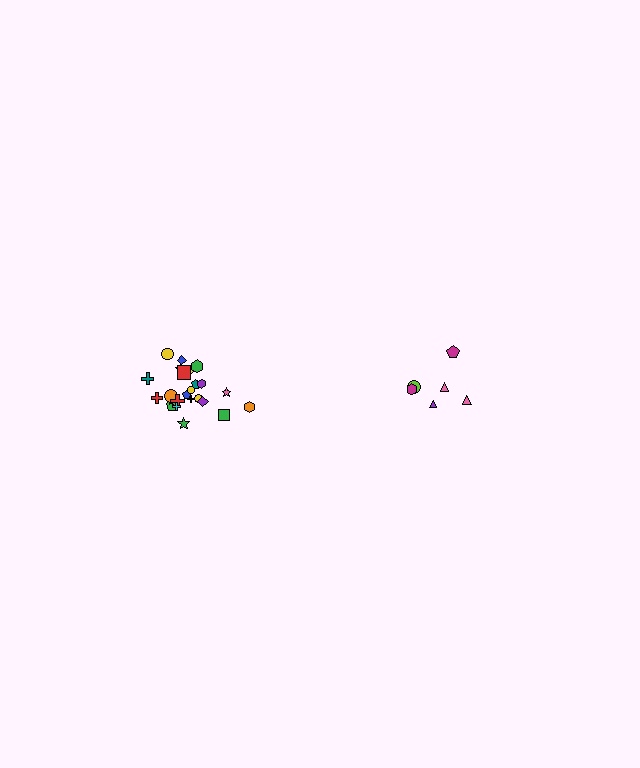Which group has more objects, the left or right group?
The left group.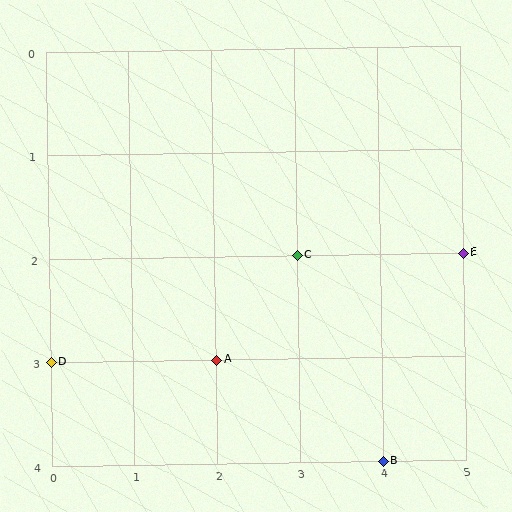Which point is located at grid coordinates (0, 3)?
Point D is at (0, 3).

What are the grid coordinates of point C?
Point C is at grid coordinates (3, 2).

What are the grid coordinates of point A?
Point A is at grid coordinates (2, 3).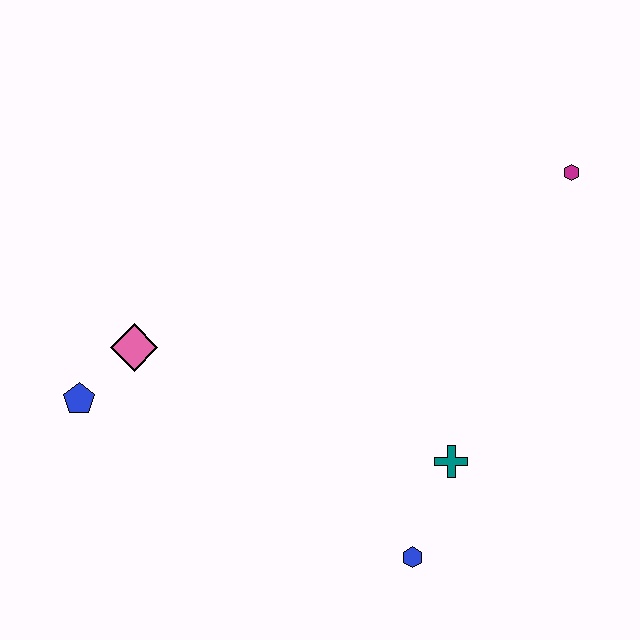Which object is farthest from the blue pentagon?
The magenta hexagon is farthest from the blue pentagon.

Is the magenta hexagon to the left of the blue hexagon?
No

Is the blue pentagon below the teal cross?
No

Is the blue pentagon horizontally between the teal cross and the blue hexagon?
No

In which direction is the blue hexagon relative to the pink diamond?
The blue hexagon is to the right of the pink diamond.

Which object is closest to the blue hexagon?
The teal cross is closest to the blue hexagon.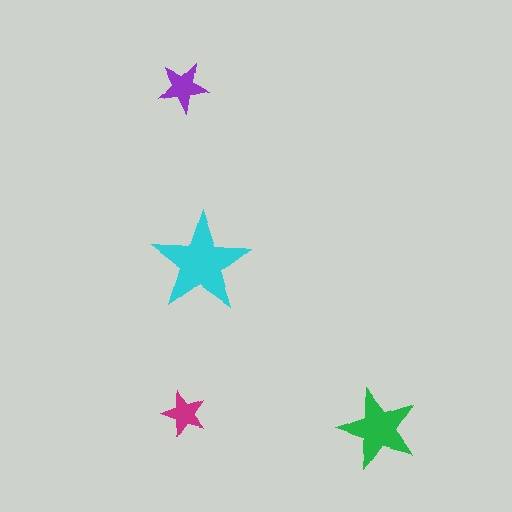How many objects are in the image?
There are 4 objects in the image.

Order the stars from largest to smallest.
the cyan one, the green one, the purple one, the magenta one.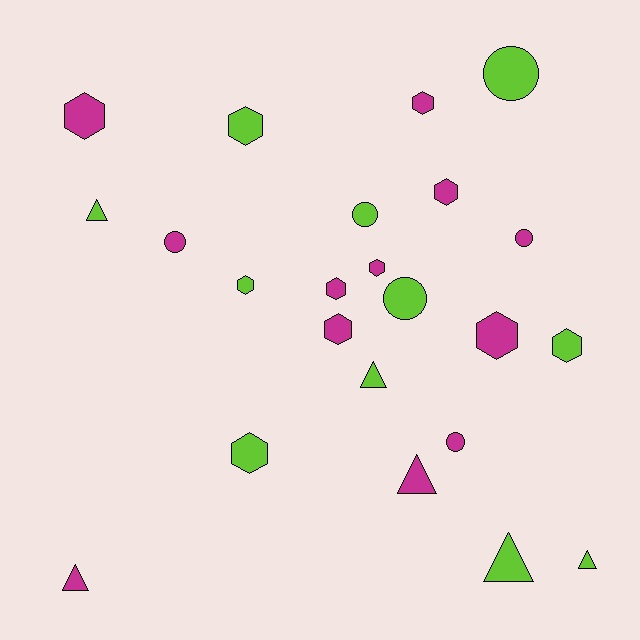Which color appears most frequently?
Magenta, with 12 objects.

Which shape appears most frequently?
Hexagon, with 11 objects.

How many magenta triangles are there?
There are 2 magenta triangles.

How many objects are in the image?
There are 23 objects.